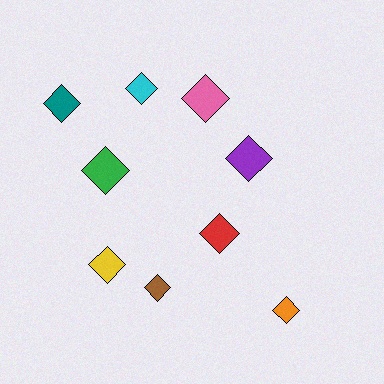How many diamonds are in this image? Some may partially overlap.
There are 9 diamonds.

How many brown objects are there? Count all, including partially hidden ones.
There is 1 brown object.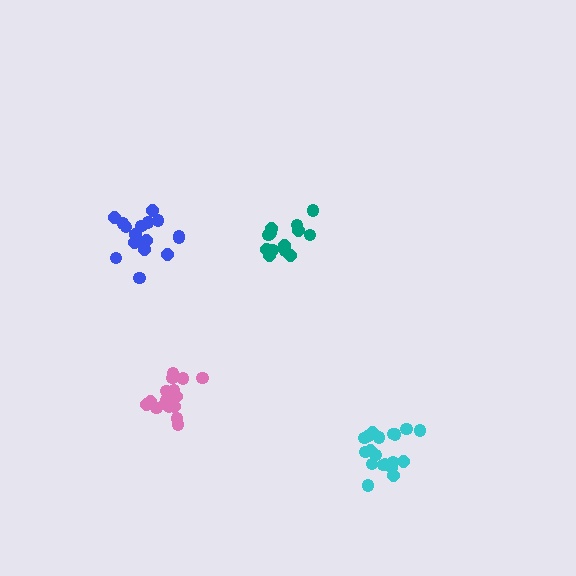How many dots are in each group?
Group 1: 16 dots, Group 2: 18 dots, Group 3: 13 dots, Group 4: 19 dots (66 total).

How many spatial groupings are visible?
There are 4 spatial groupings.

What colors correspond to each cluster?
The clusters are colored: blue, pink, teal, cyan.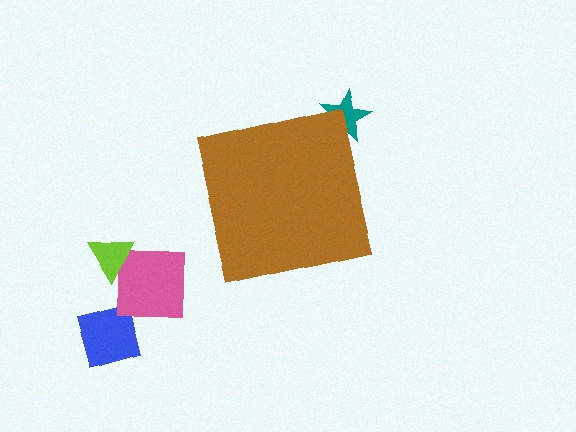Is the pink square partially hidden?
No, the pink square is fully visible.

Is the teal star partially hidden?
Yes, the teal star is partially hidden behind the brown square.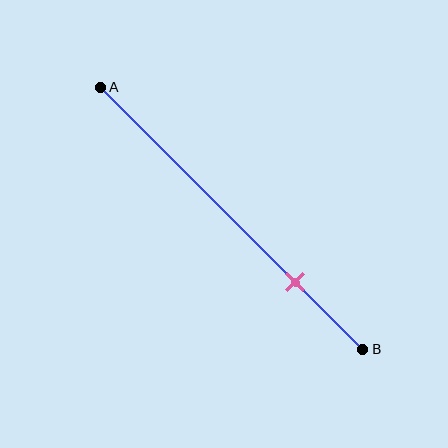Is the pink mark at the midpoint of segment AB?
No, the mark is at about 75% from A, not at the 50% midpoint.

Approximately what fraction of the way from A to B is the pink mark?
The pink mark is approximately 75% of the way from A to B.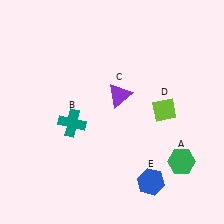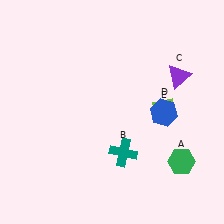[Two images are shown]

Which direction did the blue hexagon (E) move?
The blue hexagon (E) moved up.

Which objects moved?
The objects that moved are: the teal cross (B), the purple triangle (C), the blue hexagon (E).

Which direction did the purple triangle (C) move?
The purple triangle (C) moved right.